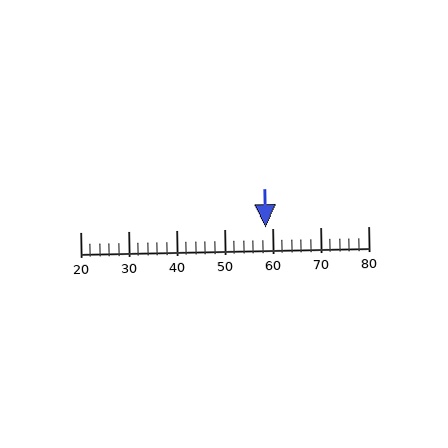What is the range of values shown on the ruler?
The ruler shows values from 20 to 80.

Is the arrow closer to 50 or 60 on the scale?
The arrow is closer to 60.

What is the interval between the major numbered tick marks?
The major tick marks are spaced 10 units apart.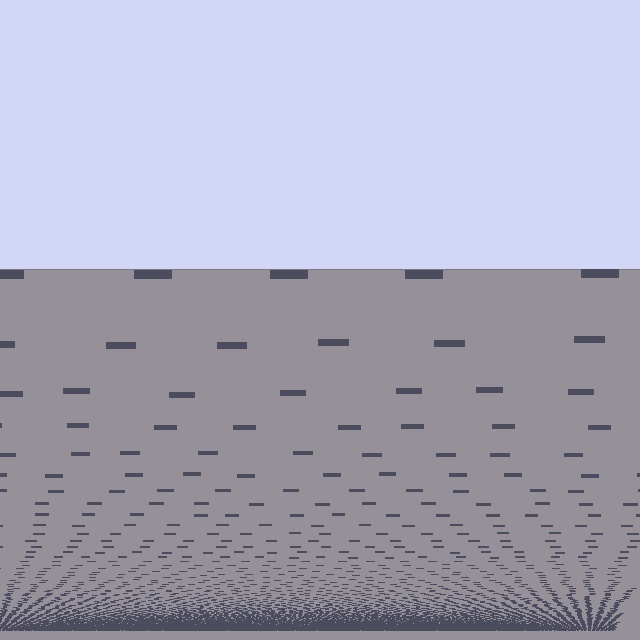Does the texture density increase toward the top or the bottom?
Density increases toward the bottom.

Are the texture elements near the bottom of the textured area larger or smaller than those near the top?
Smaller. The gradient is inverted — elements near the bottom are smaller and denser.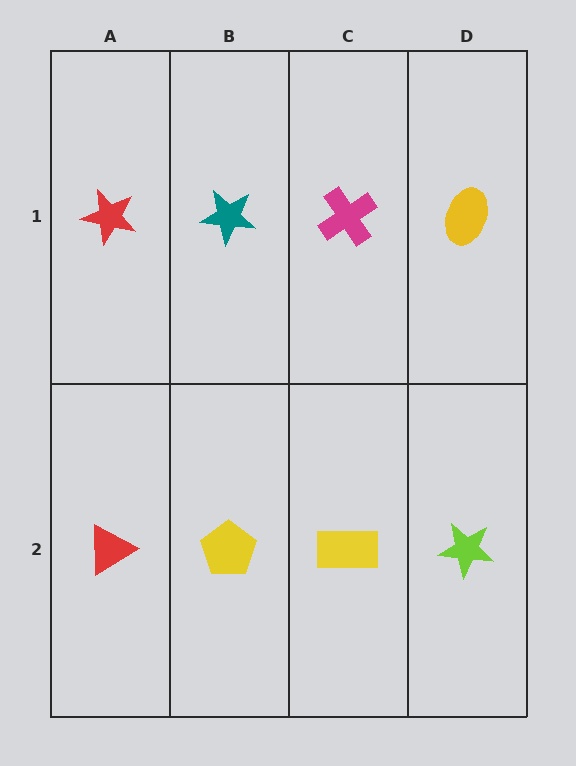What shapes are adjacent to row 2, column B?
A teal star (row 1, column B), a red triangle (row 2, column A), a yellow rectangle (row 2, column C).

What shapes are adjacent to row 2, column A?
A red star (row 1, column A), a yellow pentagon (row 2, column B).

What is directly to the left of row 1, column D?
A magenta cross.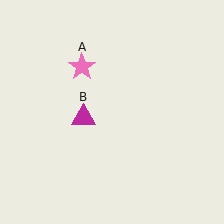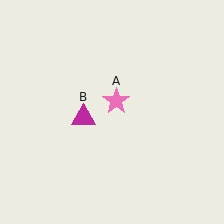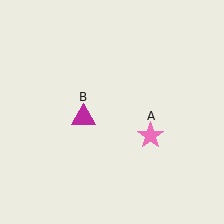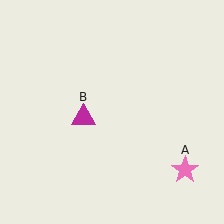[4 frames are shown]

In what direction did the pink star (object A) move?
The pink star (object A) moved down and to the right.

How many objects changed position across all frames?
1 object changed position: pink star (object A).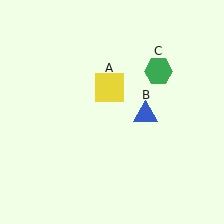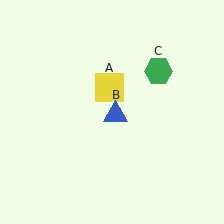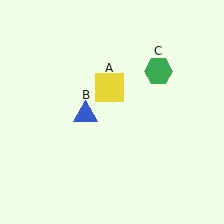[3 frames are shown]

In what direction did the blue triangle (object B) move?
The blue triangle (object B) moved left.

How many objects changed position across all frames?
1 object changed position: blue triangle (object B).